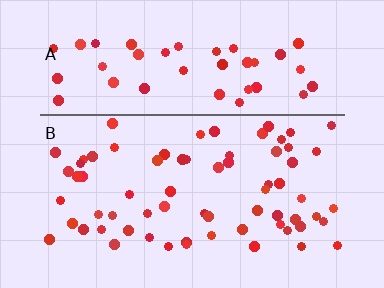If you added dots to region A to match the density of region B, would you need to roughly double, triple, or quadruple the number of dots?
Approximately double.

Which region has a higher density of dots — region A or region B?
B (the bottom).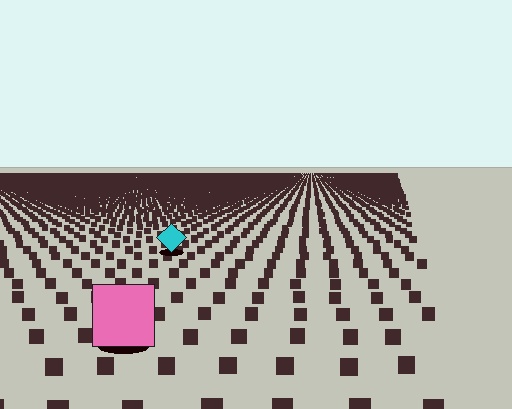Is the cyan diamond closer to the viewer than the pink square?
No. The pink square is closer — you can tell from the texture gradient: the ground texture is coarser near it.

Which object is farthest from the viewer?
The cyan diamond is farthest from the viewer. It appears smaller and the ground texture around it is denser.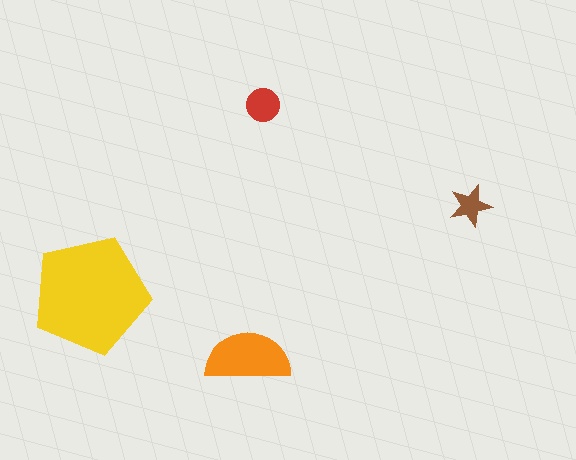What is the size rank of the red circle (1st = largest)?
3rd.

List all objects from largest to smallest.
The yellow pentagon, the orange semicircle, the red circle, the brown star.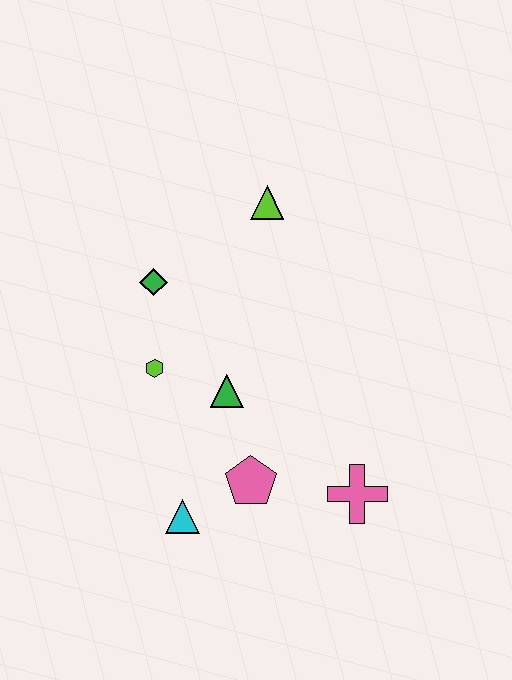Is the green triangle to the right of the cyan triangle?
Yes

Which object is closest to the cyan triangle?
The pink pentagon is closest to the cyan triangle.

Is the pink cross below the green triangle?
Yes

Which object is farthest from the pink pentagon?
The lime triangle is farthest from the pink pentagon.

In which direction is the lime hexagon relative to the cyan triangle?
The lime hexagon is above the cyan triangle.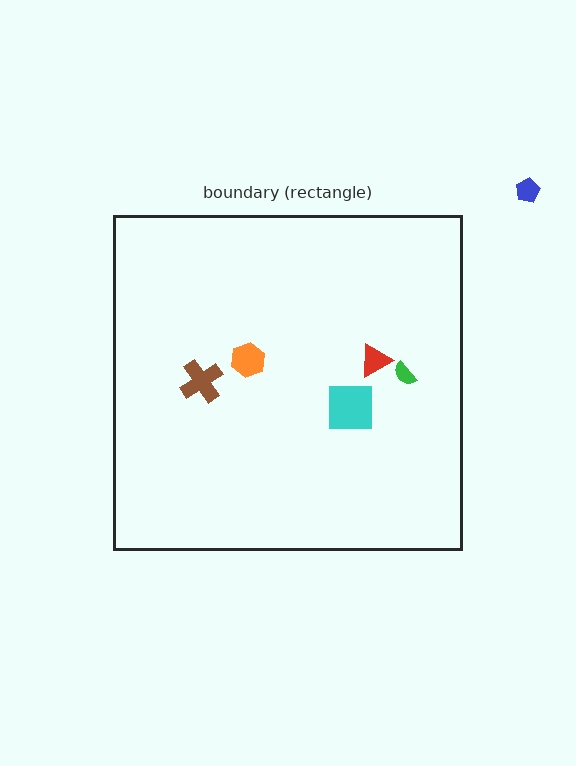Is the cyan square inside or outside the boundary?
Inside.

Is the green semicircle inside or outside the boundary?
Inside.